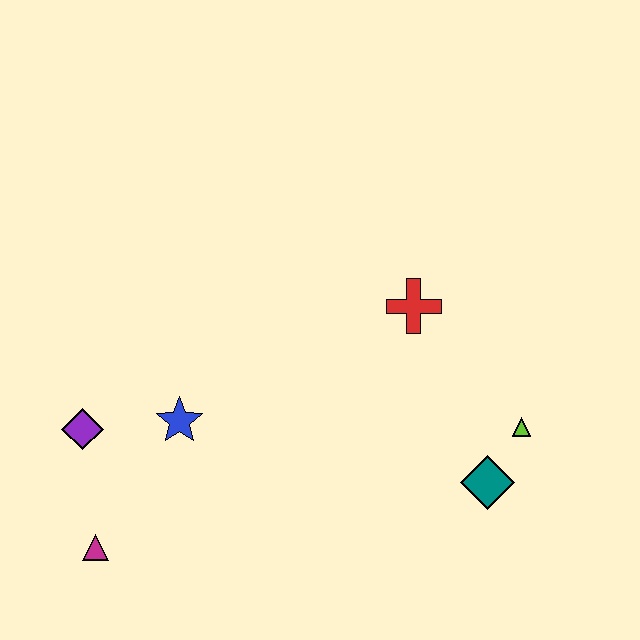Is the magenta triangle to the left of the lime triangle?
Yes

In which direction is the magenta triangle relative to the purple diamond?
The magenta triangle is below the purple diamond.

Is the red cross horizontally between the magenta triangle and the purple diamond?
No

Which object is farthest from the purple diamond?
The lime triangle is farthest from the purple diamond.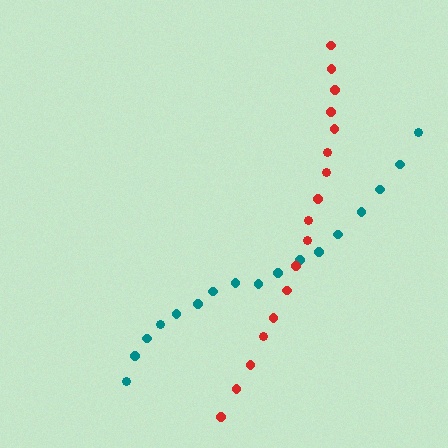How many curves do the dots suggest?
There are 2 distinct paths.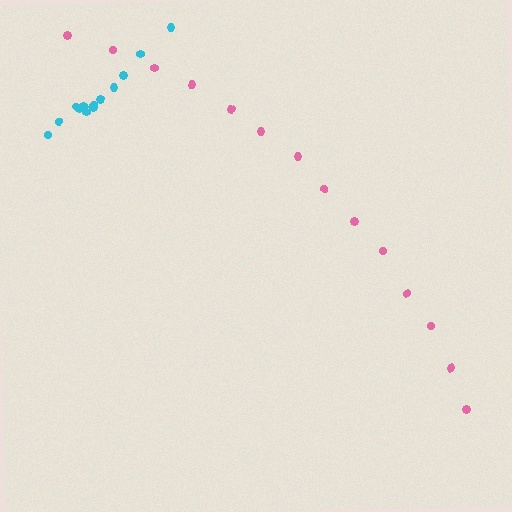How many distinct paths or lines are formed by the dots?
There are 2 distinct paths.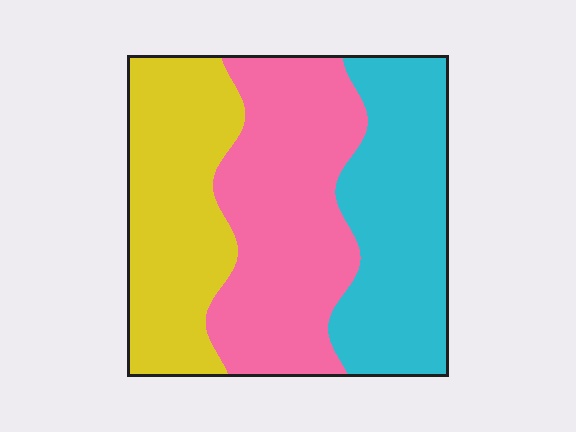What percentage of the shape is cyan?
Cyan takes up about one third (1/3) of the shape.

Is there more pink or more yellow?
Pink.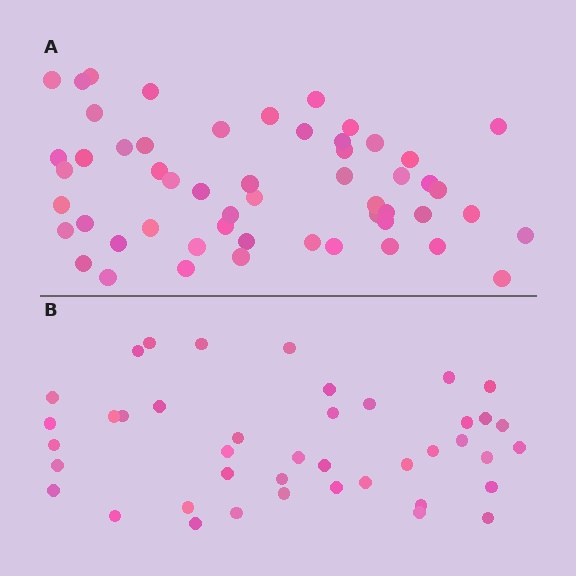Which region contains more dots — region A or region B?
Region A (the top region) has more dots.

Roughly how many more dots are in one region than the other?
Region A has roughly 12 or so more dots than region B.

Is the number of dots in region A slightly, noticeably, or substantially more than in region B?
Region A has noticeably more, but not dramatically so. The ratio is roughly 1.3 to 1.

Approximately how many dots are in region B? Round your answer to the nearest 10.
About 40 dots. (The exact count is 42, which rounds to 40.)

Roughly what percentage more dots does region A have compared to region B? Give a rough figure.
About 30% more.